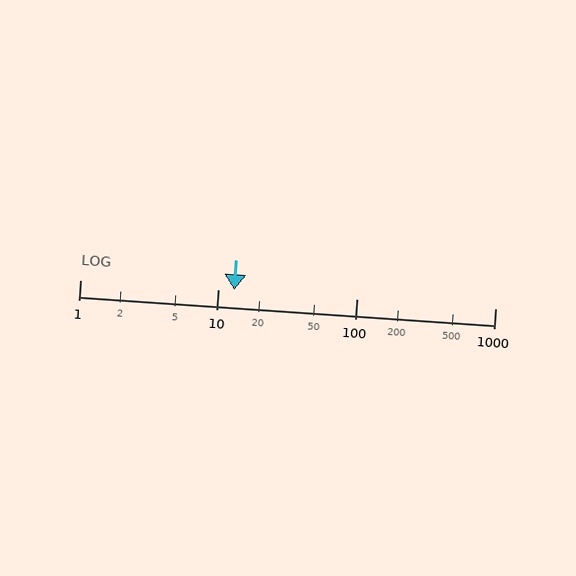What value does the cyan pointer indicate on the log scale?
The pointer indicates approximately 13.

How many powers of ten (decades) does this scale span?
The scale spans 3 decades, from 1 to 1000.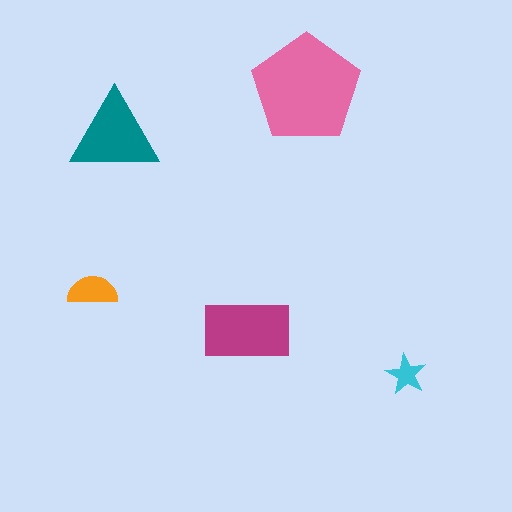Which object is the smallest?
The cyan star.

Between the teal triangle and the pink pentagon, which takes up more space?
The pink pentagon.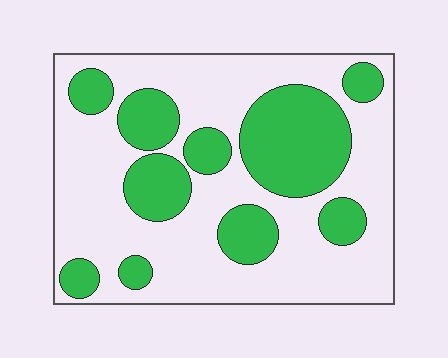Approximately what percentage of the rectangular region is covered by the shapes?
Approximately 35%.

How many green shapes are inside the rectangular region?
10.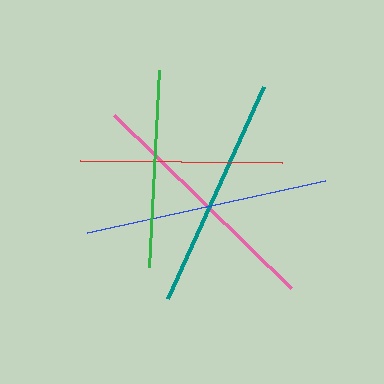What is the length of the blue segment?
The blue segment is approximately 244 pixels long.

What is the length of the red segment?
The red segment is approximately 202 pixels long.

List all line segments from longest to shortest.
From longest to shortest: pink, blue, teal, red, green.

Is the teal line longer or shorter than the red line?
The teal line is longer than the red line.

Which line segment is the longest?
The pink line is the longest at approximately 248 pixels.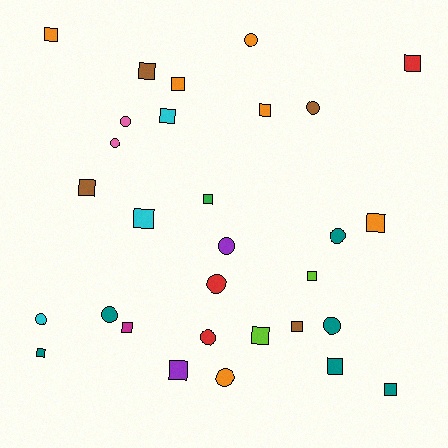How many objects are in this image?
There are 30 objects.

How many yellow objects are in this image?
There are no yellow objects.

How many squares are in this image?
There are 18 squares.